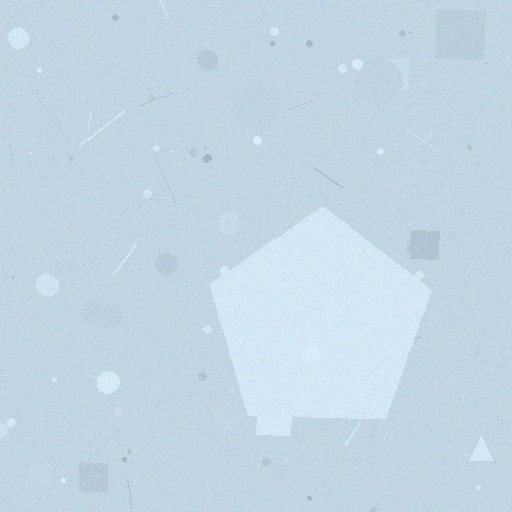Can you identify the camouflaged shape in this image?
The camouflaged shape is a pentagon.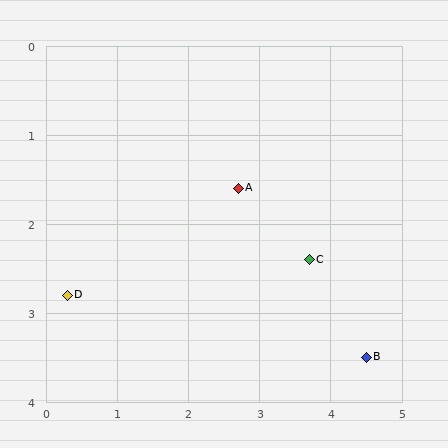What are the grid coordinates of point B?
Point B is at approximately (4.5, 3.5).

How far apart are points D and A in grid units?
Points D and A are about 2.7 grid units apart.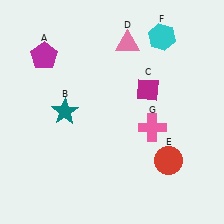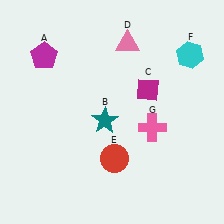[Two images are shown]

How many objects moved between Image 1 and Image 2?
3 objects moved between the two images.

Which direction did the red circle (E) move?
The red circle (E) moved left.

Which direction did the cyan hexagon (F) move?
The cyan hexagon (F) moved right.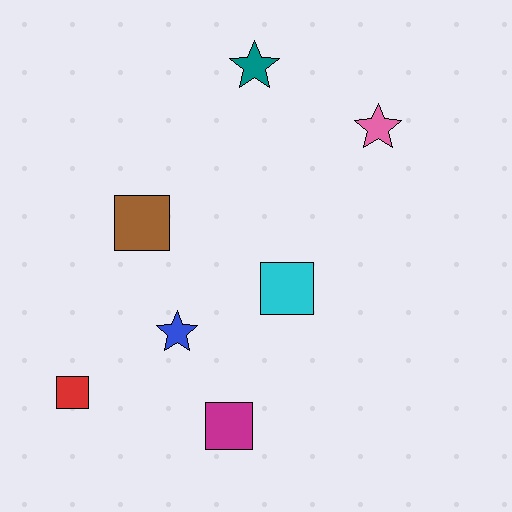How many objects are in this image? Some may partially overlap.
There are 7 objects.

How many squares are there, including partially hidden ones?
There are 4 squares.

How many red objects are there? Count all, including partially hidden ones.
There is 1 red object.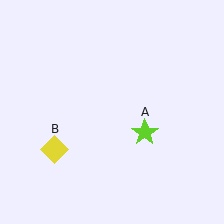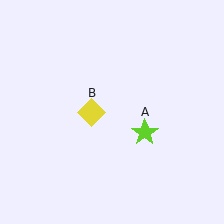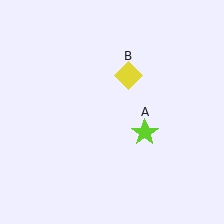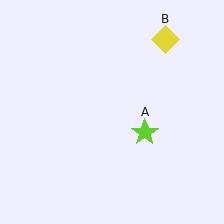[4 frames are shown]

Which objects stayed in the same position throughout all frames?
Lime star (object A) remained stationary.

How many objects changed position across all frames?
1 object changed position: yellow diamond (object B).